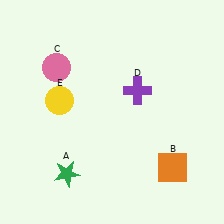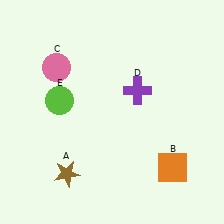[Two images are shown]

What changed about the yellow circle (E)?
In Image 1, E is yellow. In Image 2, it changed to lime.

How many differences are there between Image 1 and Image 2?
There are 2 differences between the two images.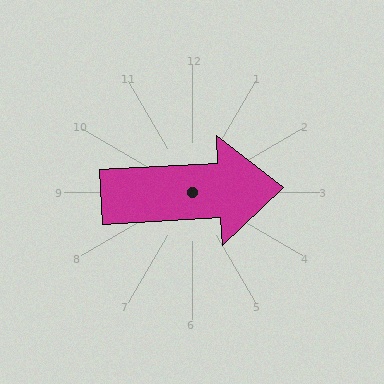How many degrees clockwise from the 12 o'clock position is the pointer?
Approximately 87 degrees.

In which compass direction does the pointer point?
East.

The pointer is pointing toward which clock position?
Roughly 3 o'clock.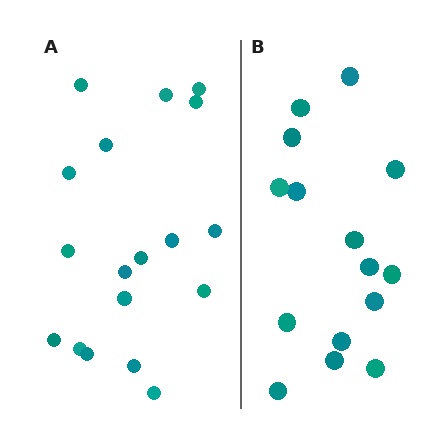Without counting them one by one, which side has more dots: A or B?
Region A (the left region) has more dots.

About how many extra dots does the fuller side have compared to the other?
Region A has just a few more — roughly 2 or 3 more dots than region B.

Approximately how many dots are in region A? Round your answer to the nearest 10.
About 20 dots. (The exact count is 18, which rounds to 20.)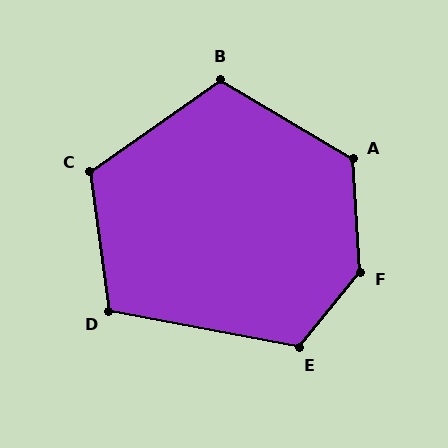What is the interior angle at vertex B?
Approximately 114 degrees (obtuse).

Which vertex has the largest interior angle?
F, at approximately 137 degrees.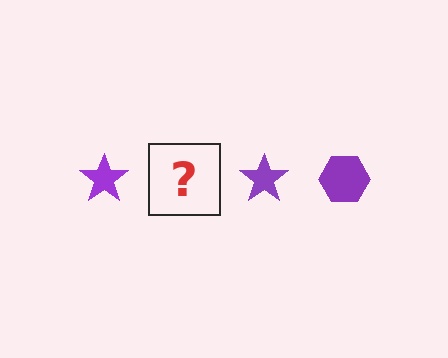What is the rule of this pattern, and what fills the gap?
The rule is that the pattern cycles through star, hexagon shapes in purple. The gap should be filled with a purple hexagon.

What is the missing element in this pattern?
The missing element is a purple hexagon.